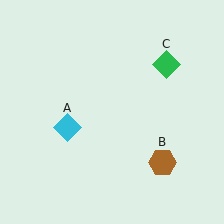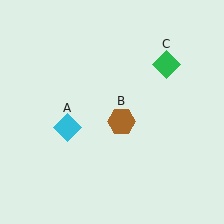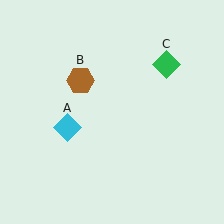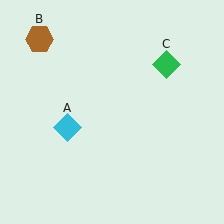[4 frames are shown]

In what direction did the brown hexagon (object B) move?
The brown hexagon (object B) moved up and to the left.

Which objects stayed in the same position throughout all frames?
Cyan diamond (object A) and green diamond (object C) remained stationary.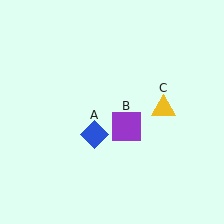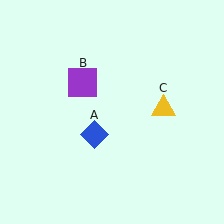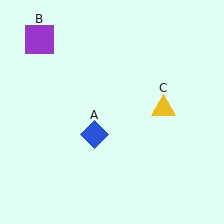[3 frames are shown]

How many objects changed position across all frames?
1 object changed position: purple square (object B).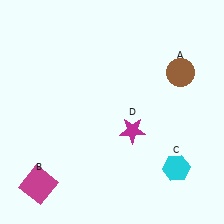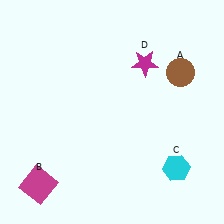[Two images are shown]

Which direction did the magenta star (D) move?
The magenta star (D) moved up.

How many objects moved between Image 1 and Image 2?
1 object moved between the two images.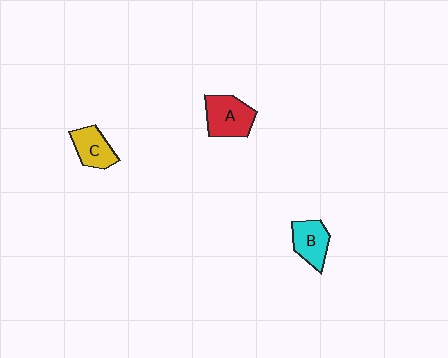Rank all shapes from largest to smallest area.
From largest to smallest: A (red), B (cyan), C (yellow).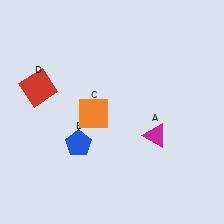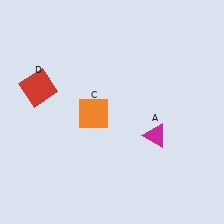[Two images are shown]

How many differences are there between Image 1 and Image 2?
There is 1 difference between the two images.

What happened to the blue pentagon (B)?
The blue pentagon (B) was removed in Image 2. It was in the bottom-left area of Image 1.